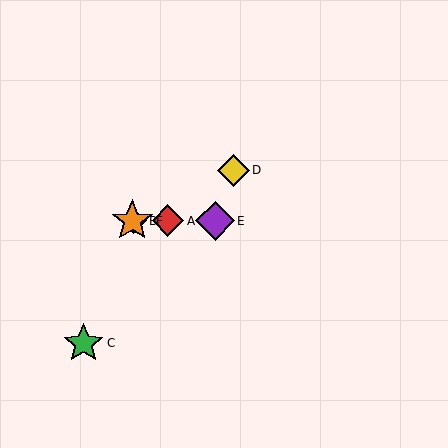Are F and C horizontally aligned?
No, F is at y≈221 and C is at y≈343.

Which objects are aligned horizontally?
Objects A, B, E, F are aligned horizontally.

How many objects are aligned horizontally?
4 objects (A, B, E, F) are aligned horizontally.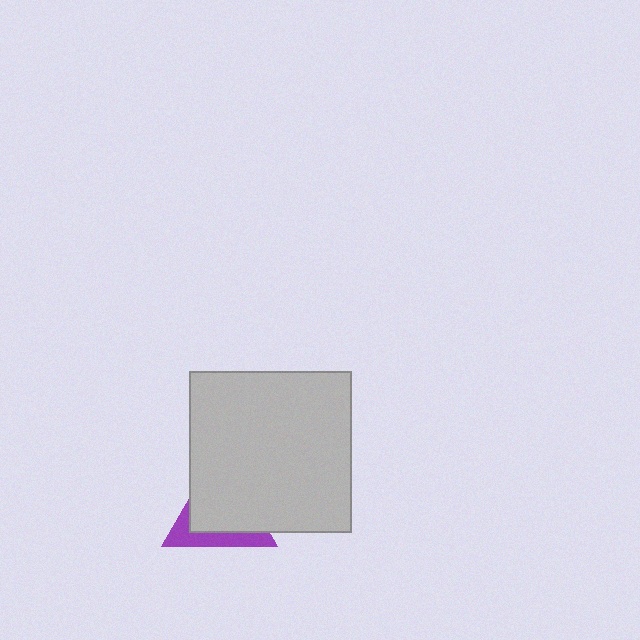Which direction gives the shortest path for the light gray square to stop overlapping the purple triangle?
Moving toward the upper-right gives the shortest separation.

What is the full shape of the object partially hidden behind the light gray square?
The partially hidden object is a purple triangle.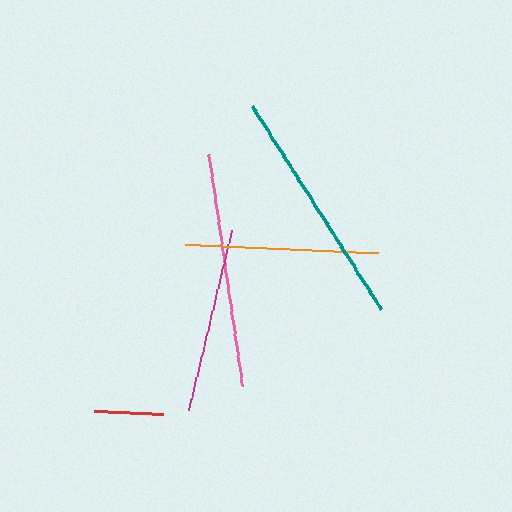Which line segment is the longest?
The teal line is the longest at approximately 241 pixels.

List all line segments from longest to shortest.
From longest to shortest: teal, pink, orange, magenta, red.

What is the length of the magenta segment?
The magenta segment is approximately 185 pixels long.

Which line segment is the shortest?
The red line is the shortest at approximately 69 pixels.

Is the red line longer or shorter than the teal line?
The teal line is longer than the red line.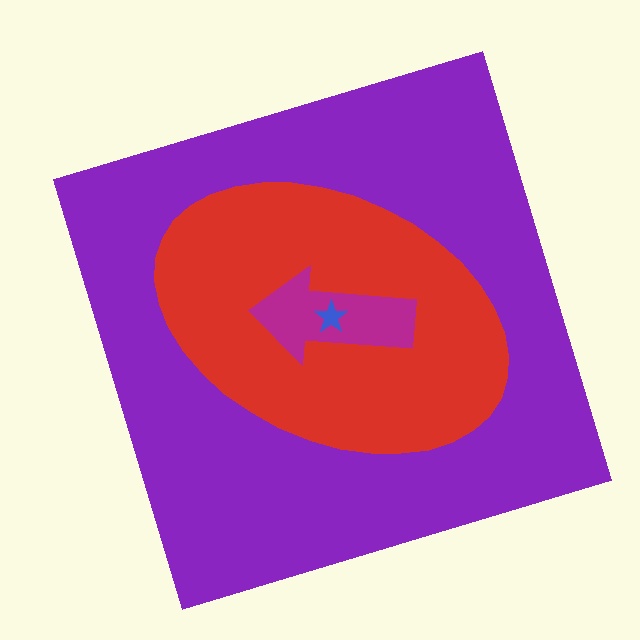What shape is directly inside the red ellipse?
The magenta arrow.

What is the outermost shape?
The purple square.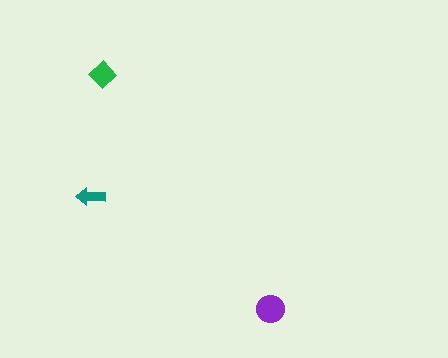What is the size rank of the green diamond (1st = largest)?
2nd.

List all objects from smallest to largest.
The teal arrow, the green diamond, the purple circle.